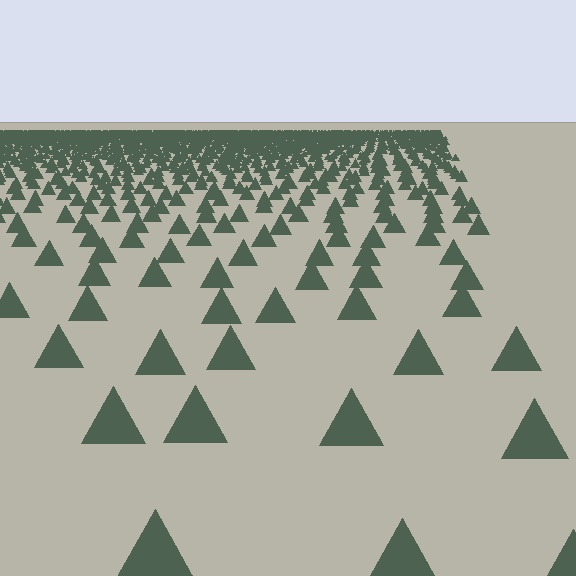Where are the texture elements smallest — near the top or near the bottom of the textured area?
Near the top.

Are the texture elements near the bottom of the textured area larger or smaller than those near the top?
Larger. Near the bottom, elements are closer to the viewer and appear at a bigger on-screen size.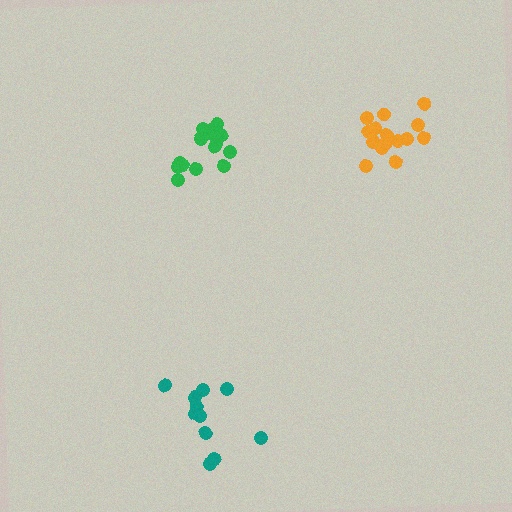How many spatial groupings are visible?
There are 3 spatial groupings.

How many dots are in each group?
Group 1: 11 dots, Group 2: 15 dots, Group 3: 15 dots (41 total).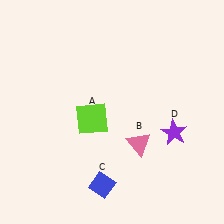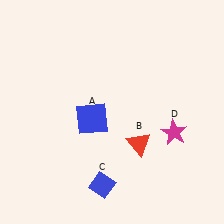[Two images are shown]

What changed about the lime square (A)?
In Image 1, A is lime. In Image 2, it changed to blue.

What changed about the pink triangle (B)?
In Image 1, B is pink. In Image 2, it changed to red.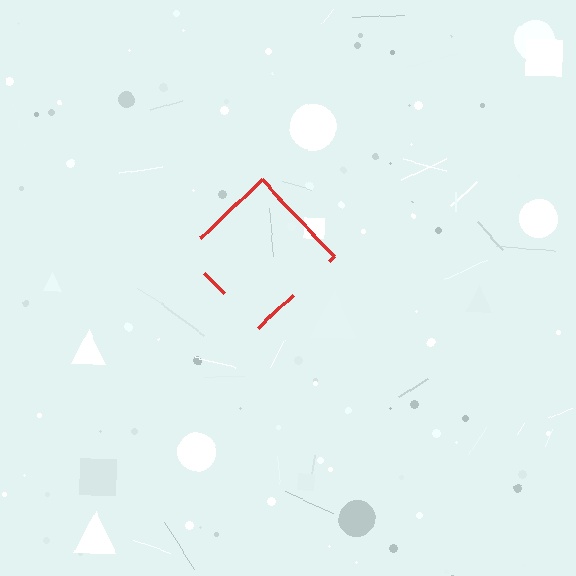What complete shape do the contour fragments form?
The contour fragments form a diamond.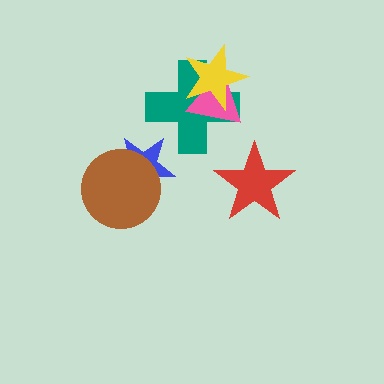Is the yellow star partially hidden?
No, no other shape covers it.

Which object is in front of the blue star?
The brown circle is in front of the blue star.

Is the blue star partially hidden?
Yes, it is partially covered by another shape.